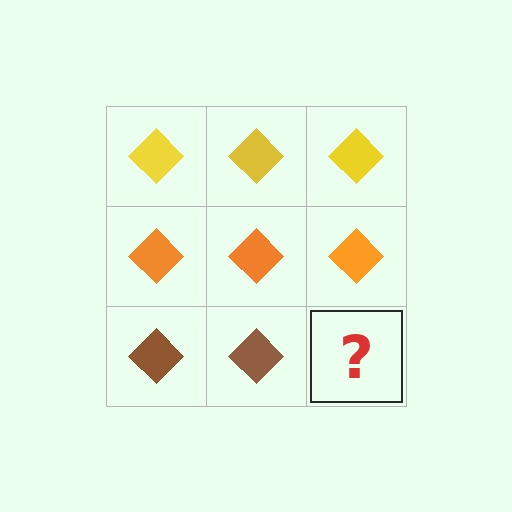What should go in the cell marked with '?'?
The missing cell should contain a brown diamond.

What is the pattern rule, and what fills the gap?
The rule is that each row has a consistent color. The gap should be filled with a brown diamond.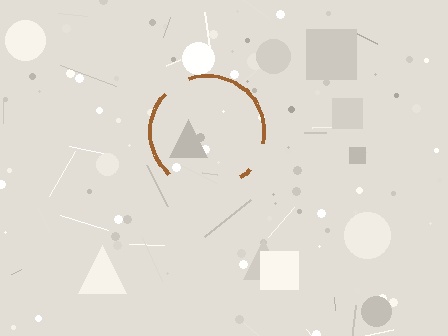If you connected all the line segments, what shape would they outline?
They would outline a circle.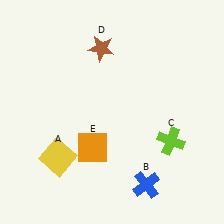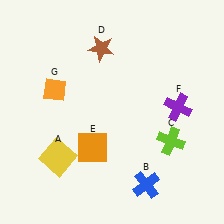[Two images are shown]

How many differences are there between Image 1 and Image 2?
There are 2 differences between the two images.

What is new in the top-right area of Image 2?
A purple cross (F) was added in the top-right area of Image 2.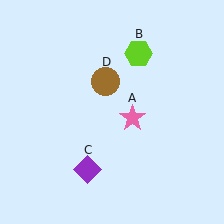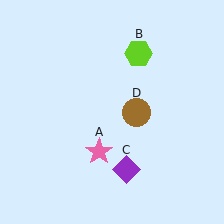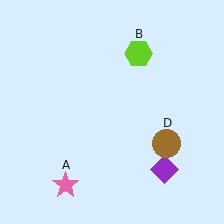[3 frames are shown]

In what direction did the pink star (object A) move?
The pink star (object A) moved down and to the left.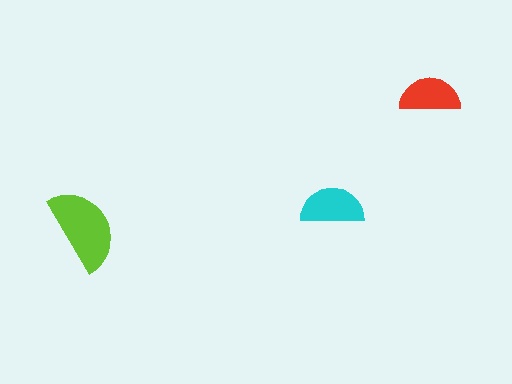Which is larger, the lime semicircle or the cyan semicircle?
The lime one.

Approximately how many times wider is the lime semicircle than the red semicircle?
About 1.5 times wider.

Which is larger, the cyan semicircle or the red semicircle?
The cyan one.